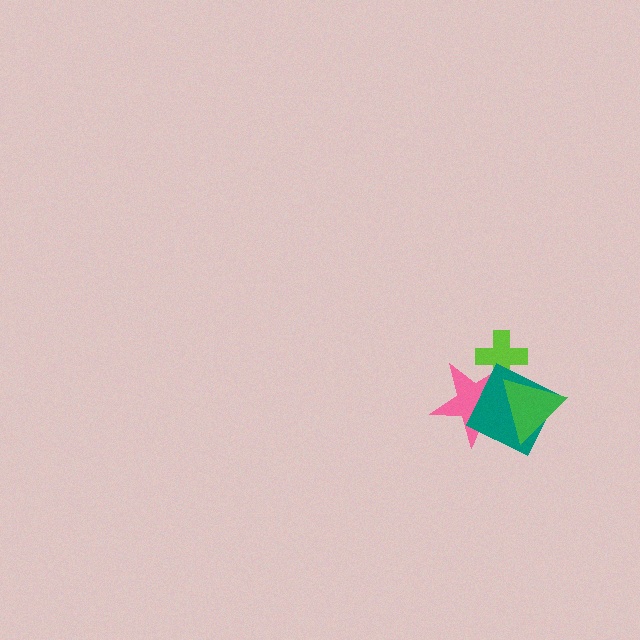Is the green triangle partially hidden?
No, no other shape covers it.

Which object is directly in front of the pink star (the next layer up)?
The teal square is directly in front of the pink star.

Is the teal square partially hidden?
Yes, it is partially covered by another shape.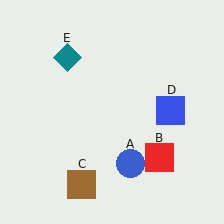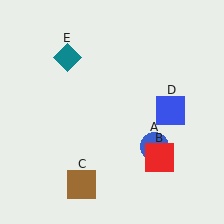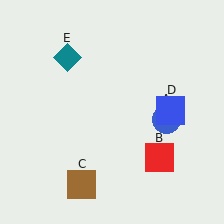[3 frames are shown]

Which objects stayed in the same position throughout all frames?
Red square (object B) and brown square (object C) and blue square (object D) and teal diamond (object E) remained stationary.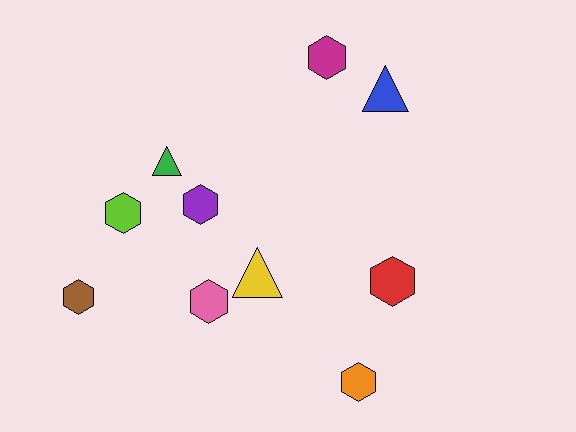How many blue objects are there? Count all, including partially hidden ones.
There is 1 blue object.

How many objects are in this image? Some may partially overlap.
There are 10 objects.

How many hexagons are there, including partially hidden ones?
There are 7 hexagons.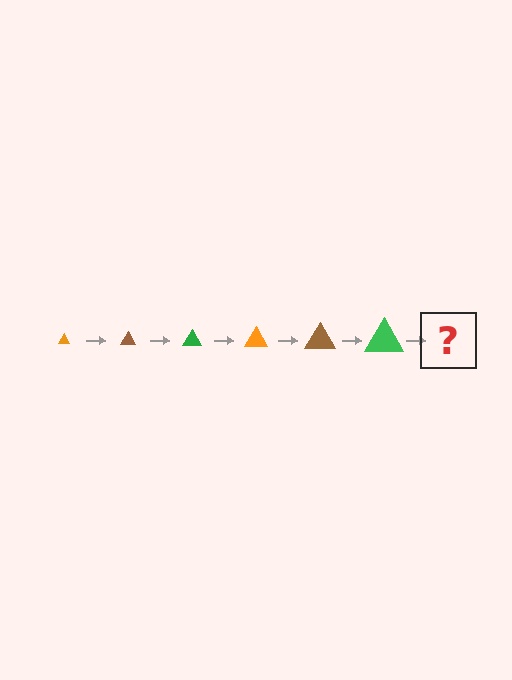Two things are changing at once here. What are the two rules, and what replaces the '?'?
The two rules are that the triangle grows larger each step and the color cycles through orange, brown, and green. The '?' should be an orange triangle, larger than the previous one.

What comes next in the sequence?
The next element should be an orange triangle, larger than the previous one.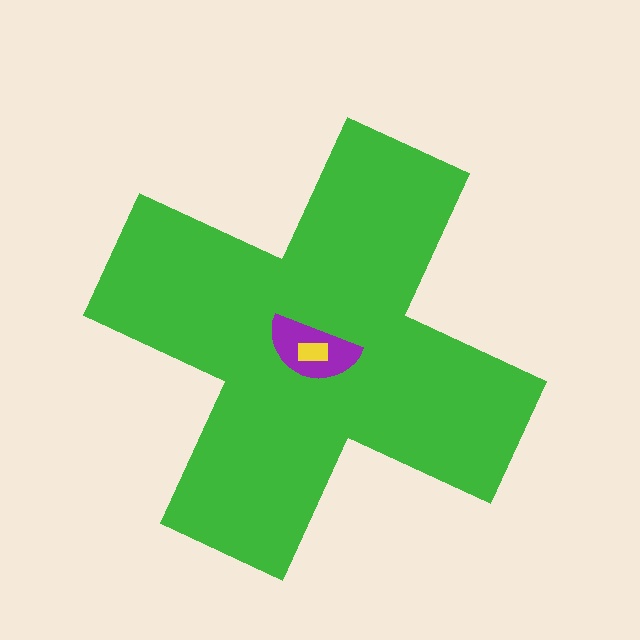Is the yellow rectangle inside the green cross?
Yes.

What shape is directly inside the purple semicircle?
The yellow rectangle.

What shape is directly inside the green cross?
The purple semicircle.